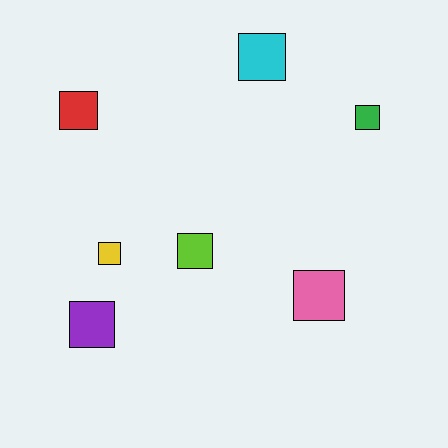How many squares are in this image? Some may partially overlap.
There are 7 squares.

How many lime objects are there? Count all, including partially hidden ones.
There is 1 lime object.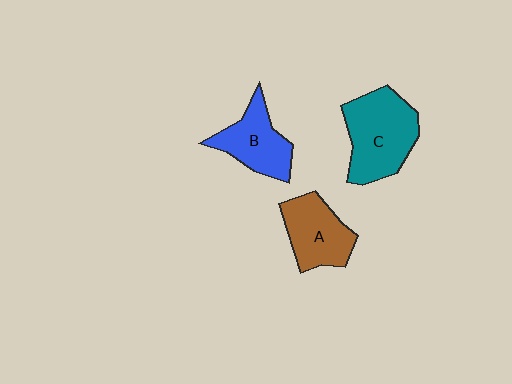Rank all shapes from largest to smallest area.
From largest to smallest: C (teal), A (brown), B (blue).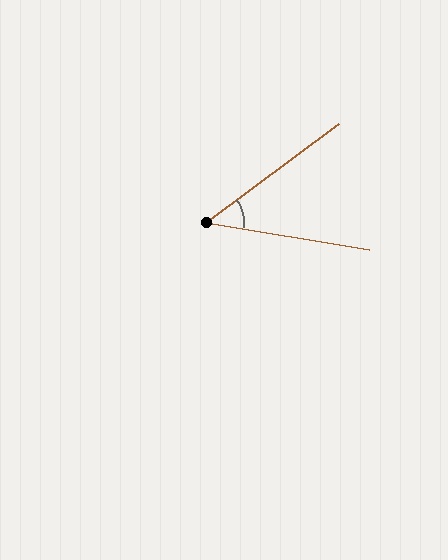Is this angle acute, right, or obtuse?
It is acute.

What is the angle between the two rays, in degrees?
Approximately 46 degrees.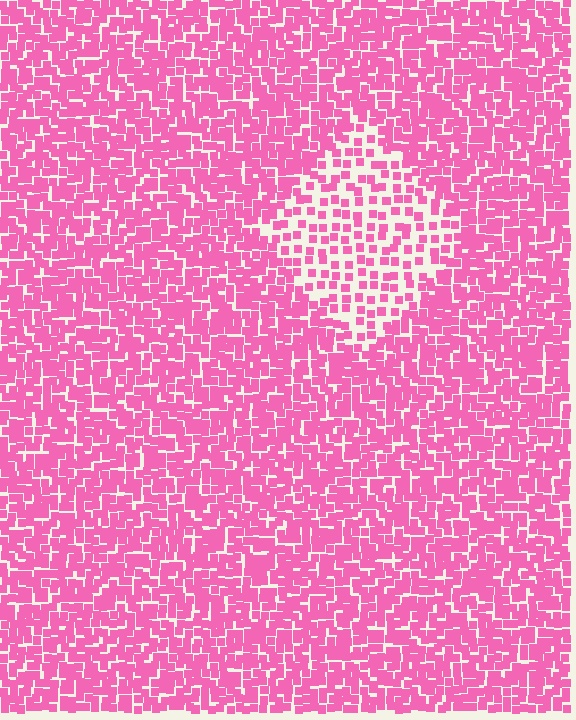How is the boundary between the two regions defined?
The boundary is defined by a change in element density (approximately 2.1x ratio). All elements are the same color, size, and shape.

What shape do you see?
I see a diamond.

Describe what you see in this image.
The image contains small pink elements arranged at two different densities. A diamond-shaped region is visible where the elements are less densely packed than the surrounding area.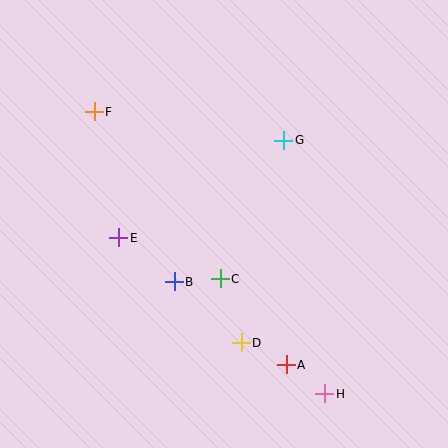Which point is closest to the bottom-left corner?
Point B is closest to the bottom-left corner.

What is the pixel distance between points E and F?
The distance between E and F is 129 pixels.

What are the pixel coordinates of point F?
Point F is at (94, 112).